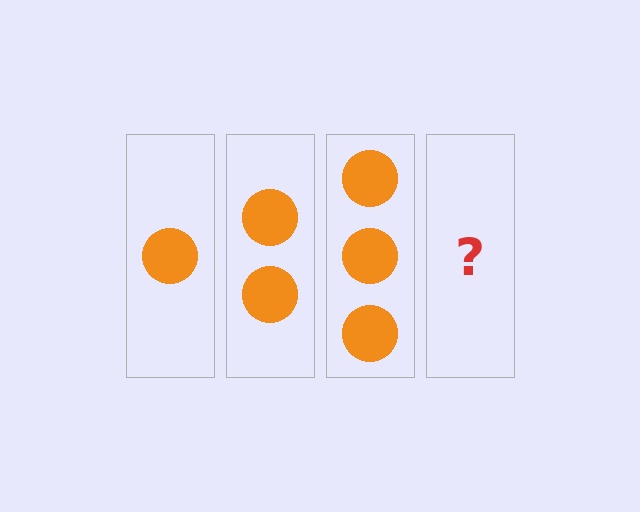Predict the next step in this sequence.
The next step is 4 circles.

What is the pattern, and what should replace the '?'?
The pattern is that each step adds one more circle. The '?' should be 4 circles.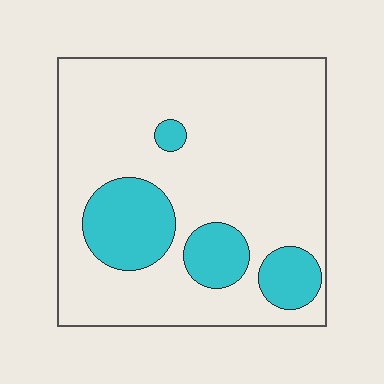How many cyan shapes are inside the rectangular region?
4.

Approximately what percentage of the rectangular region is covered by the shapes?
Approximately 20%.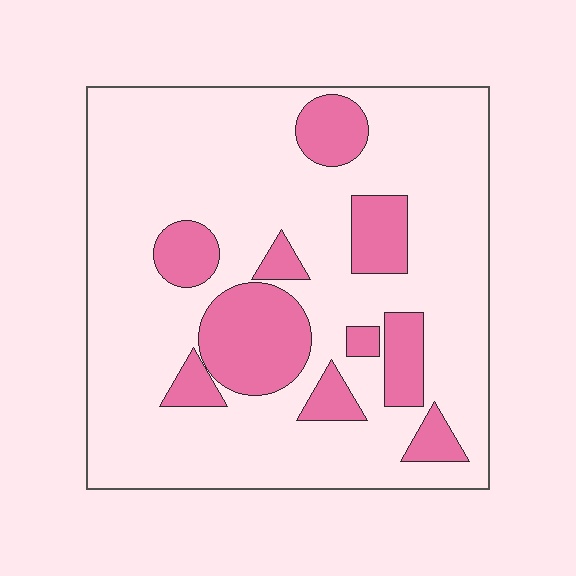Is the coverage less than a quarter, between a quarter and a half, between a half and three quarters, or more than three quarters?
Less than a quarter.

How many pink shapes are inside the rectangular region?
10.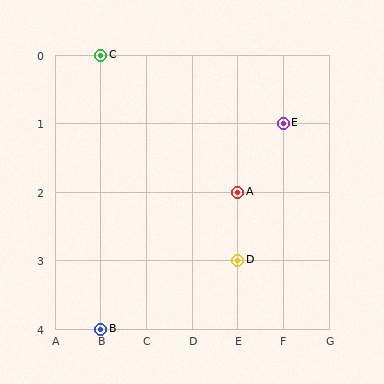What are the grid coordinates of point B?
Point B is at grid coordinates (B, 4).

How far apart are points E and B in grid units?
Points E and B are 4 columns and 3 rows apart (about 5.0 grid units diagonally).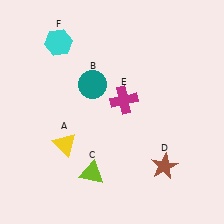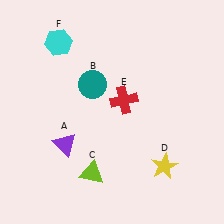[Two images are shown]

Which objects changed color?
A changed from yellow to purple. D changed from brown to yellow. E changed from magenta to red.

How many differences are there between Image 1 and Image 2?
There are 3 differences between the two images.